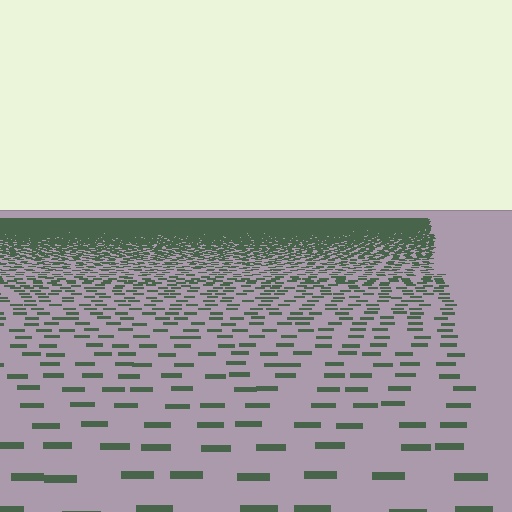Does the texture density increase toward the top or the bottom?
Density increases toward the top.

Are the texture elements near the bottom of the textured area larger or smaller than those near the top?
Larger. Near the bottom, elements are closer to the viewer and appear at a bigger on-screen size.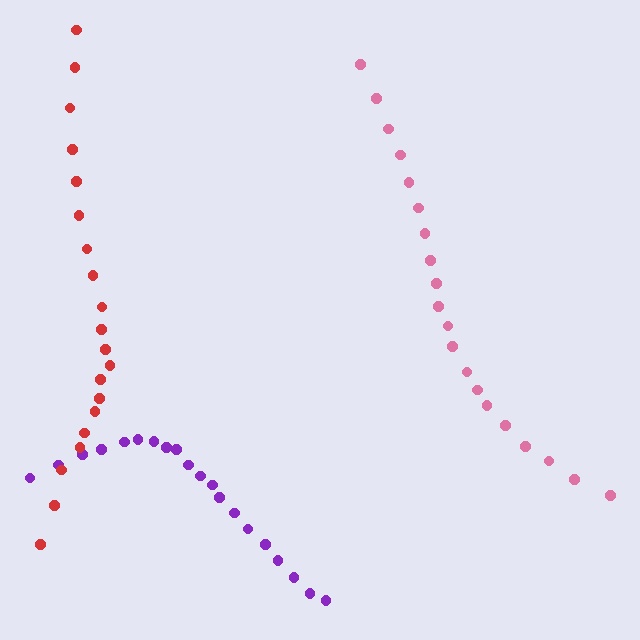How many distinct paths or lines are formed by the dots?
There are 3 distinct paths.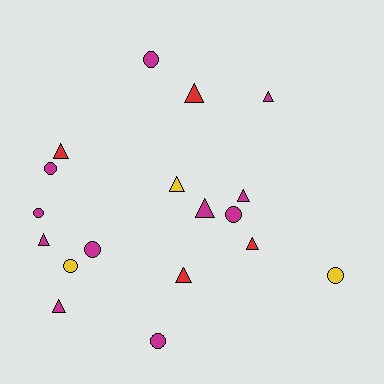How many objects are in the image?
There are 18 objects.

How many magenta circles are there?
There are 6 magenta circles.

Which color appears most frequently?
Magenta, with 11 objects.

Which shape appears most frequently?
Triangle, with 10 objects.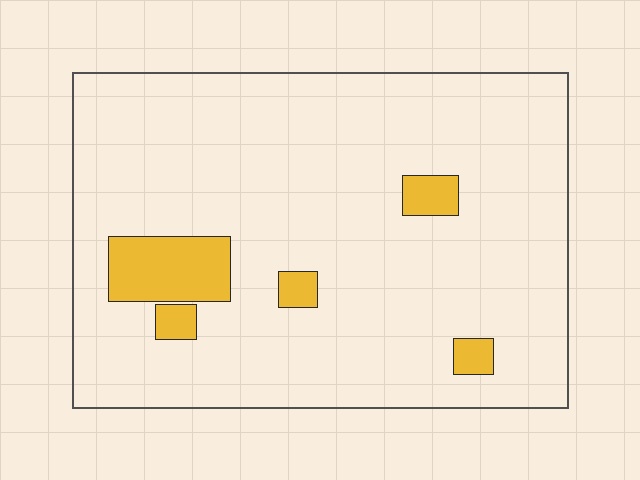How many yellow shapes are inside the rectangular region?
5.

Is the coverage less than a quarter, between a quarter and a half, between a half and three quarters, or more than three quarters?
Less than a quarter.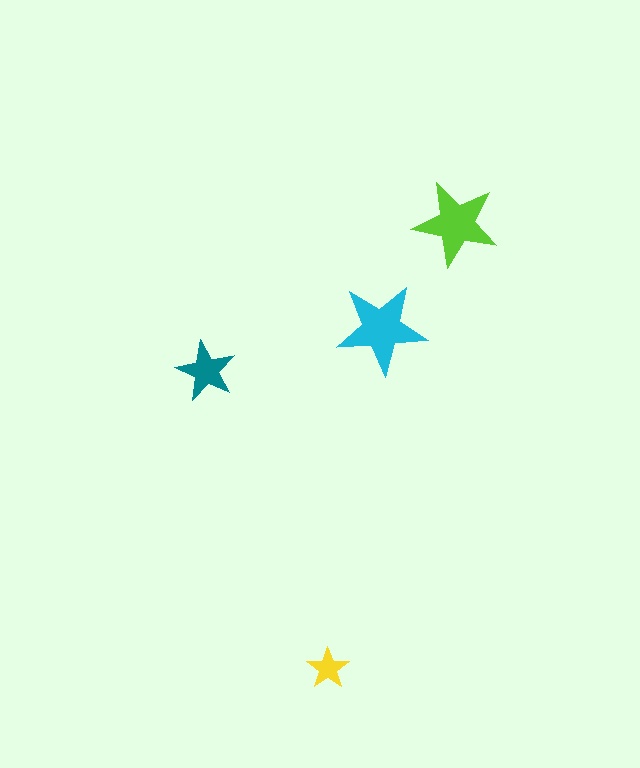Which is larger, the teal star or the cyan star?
The cyan one.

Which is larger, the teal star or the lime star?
The lime one.